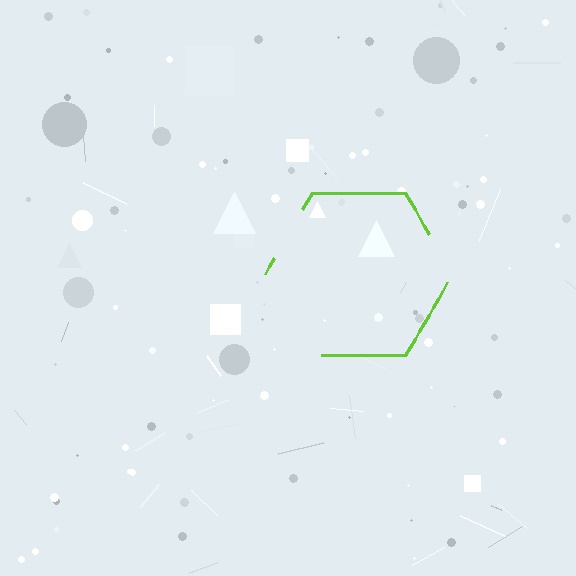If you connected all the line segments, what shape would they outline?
They would outline a hexagon.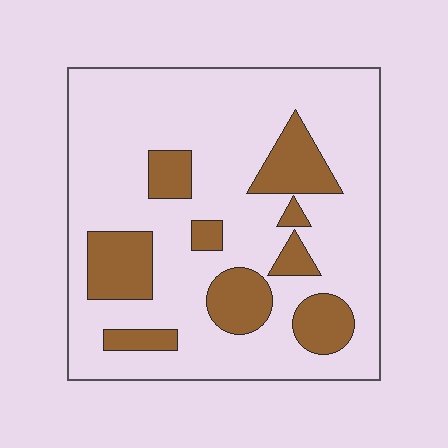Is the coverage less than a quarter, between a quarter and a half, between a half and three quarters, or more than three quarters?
Less than a quarter.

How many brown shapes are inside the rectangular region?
9.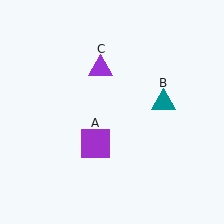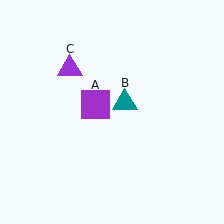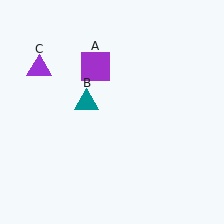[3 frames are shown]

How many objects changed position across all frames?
3 objects changed position: purple square (object A), teal triangle (object B), purple triangle (object C).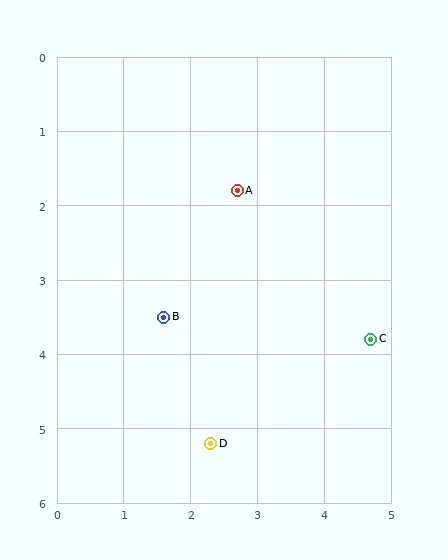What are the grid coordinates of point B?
Point B is at approximately (1.6, 3.5).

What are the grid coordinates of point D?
Point D is at approximately (2.3, 5.2).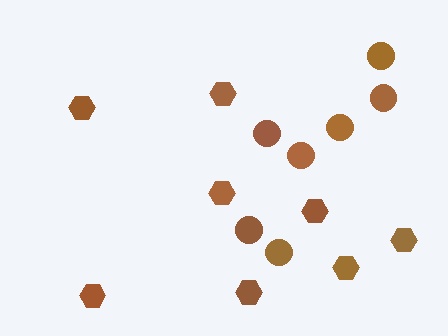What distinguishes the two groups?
There are 2 groups: one group of circles (7) and one group of hexagons (8).